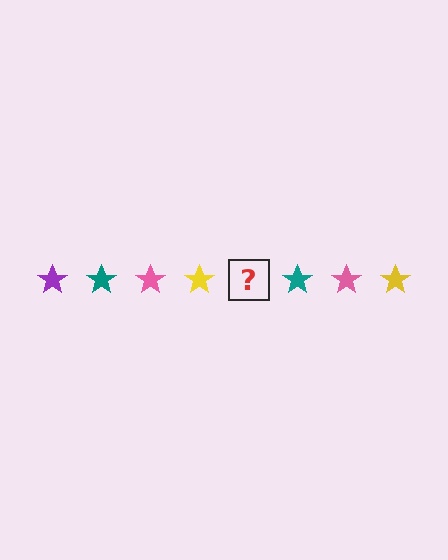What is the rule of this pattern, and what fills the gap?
The rule is that the pattern cycles through purple, teal, pink, yellow stars. The gap should be filled with a purple star.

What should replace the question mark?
The question mark should be replaced with a purple star.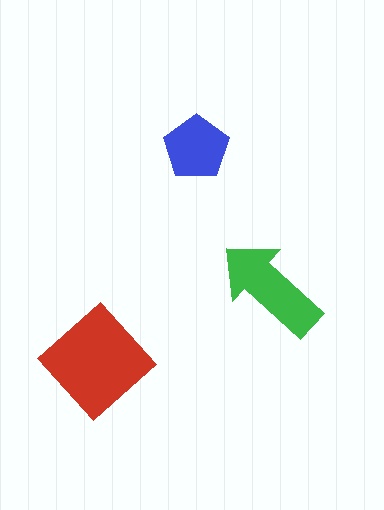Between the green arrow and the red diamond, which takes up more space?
The red diamond.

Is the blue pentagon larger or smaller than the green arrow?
Smaller.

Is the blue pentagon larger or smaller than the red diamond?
Smaller.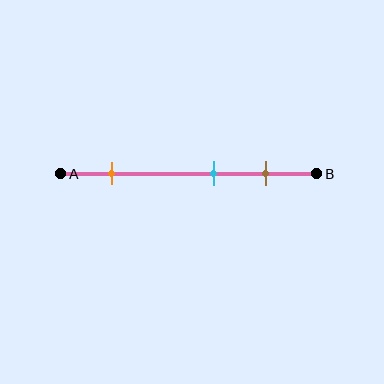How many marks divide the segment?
There are 3 marks dividing the segment.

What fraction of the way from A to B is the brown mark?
The brown mark is approximately 80% (0.8) of the way from A to B.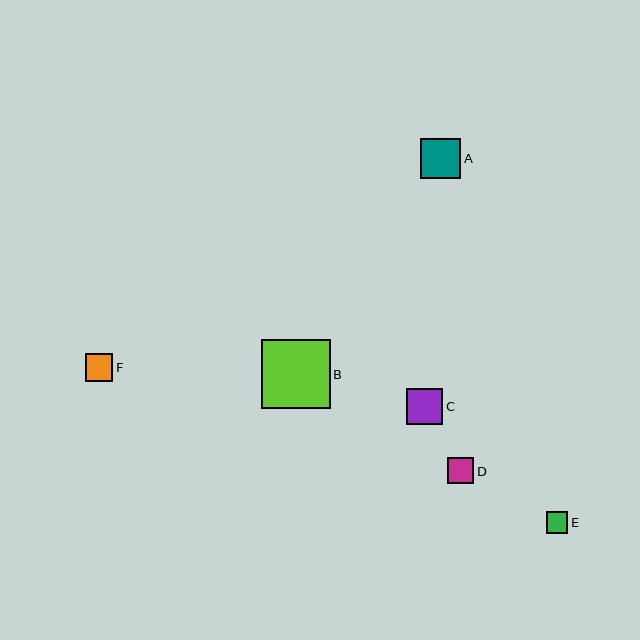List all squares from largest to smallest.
From largest to smallest: B, A, C, F, D, E.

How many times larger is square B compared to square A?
Square B is approximately 1.7 times the size of square A.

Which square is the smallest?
Square E is the smallest with a size of approximately 21 pixels.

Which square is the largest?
Square B is the largest with a size of approximately 69 pixels.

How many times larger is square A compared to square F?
Square A is approximately 1.5 times the size of square F.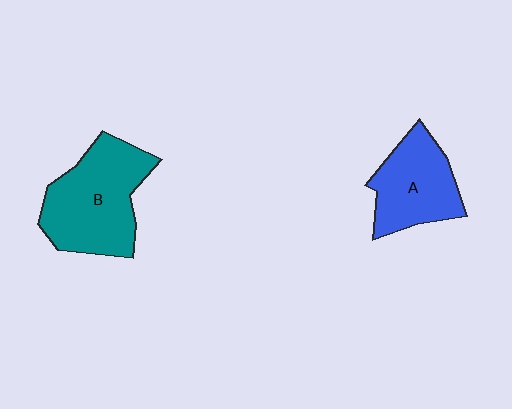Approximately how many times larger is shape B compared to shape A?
Approximately 1.4 times.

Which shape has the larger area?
Shape B (teal).